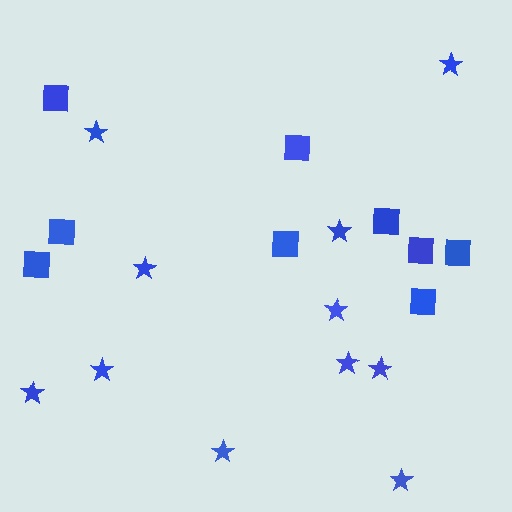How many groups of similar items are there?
There are 2 groups: one group of stars (11) and one group of squares (9).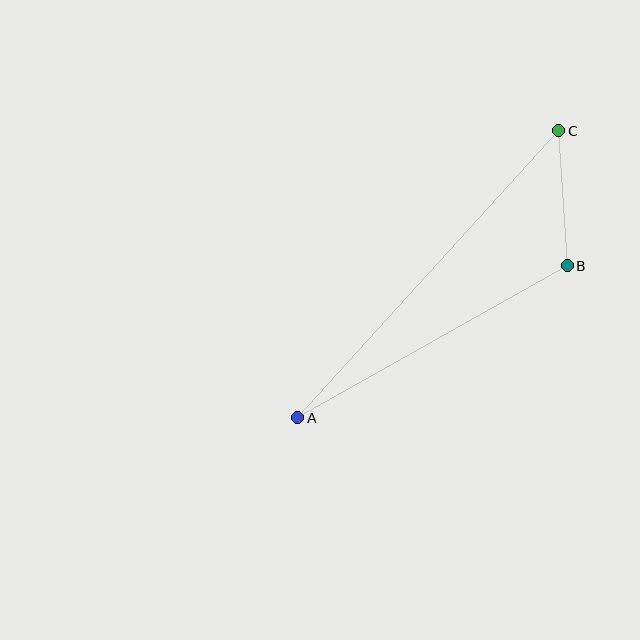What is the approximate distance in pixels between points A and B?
The distance between A and B is approximately 309 pixels.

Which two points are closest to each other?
Points B and C are closest to each other.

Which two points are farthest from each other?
Points A and C are farthest from each other.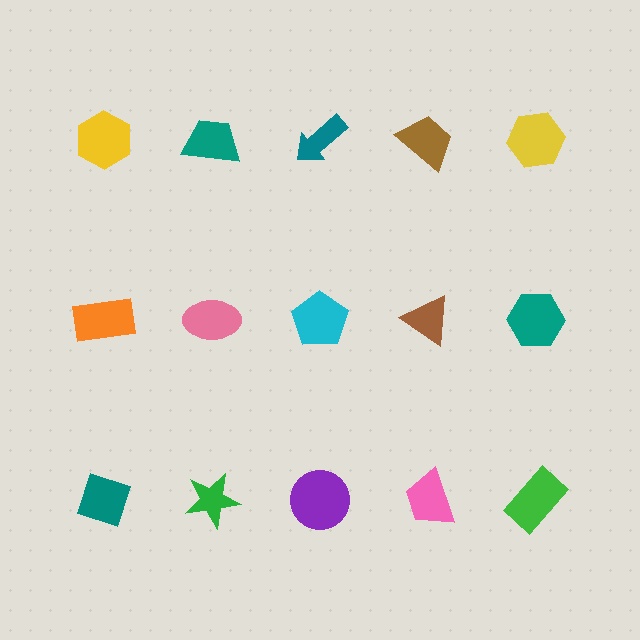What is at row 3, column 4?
A pink trapezoid.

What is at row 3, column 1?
A teal diamond.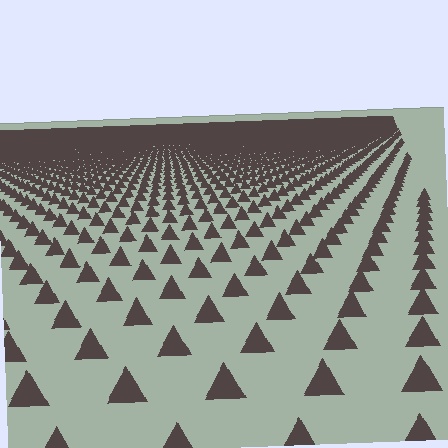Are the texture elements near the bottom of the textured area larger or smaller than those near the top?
Larger. Near the bottom, elements are closer to the viewer and appear at a bigger on-screen size.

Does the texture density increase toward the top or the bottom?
Density increases toward the top.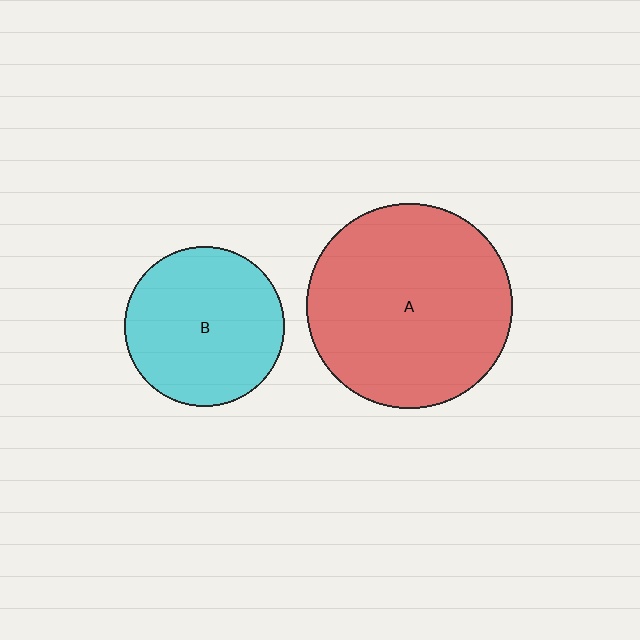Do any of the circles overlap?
No, none of the circles overlap.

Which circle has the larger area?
Circle A (red).